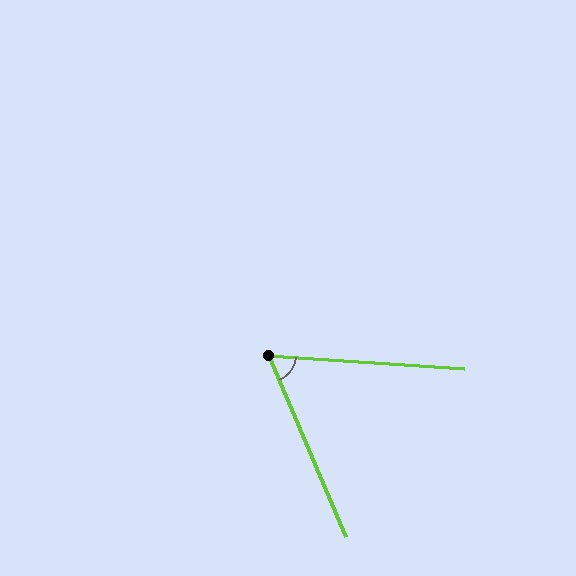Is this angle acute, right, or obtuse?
It is acute.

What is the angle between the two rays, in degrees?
Approximately 63 degrees.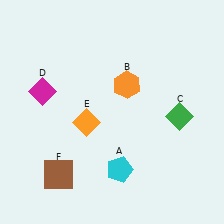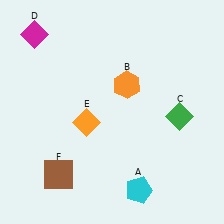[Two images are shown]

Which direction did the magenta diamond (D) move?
The magenta diamond (D) moved up.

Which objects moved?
The objects that moved are: the cyan pentagon (A), the magenta diamond (D).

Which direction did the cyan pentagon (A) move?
The cyan pentagon (A) moved down.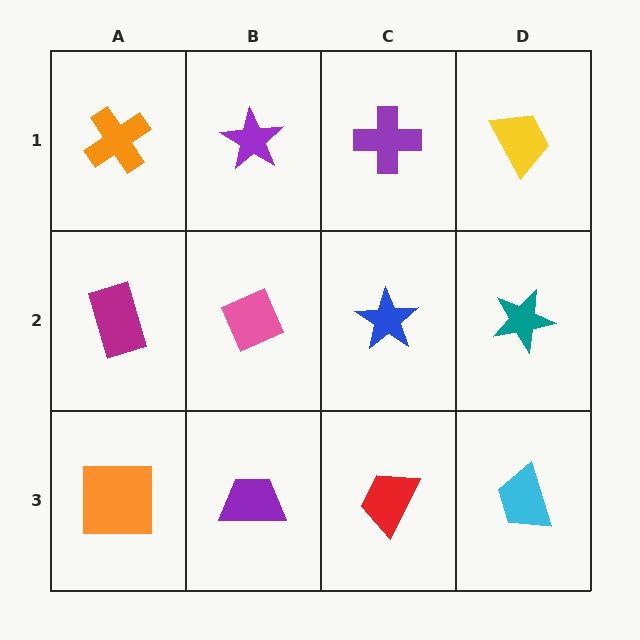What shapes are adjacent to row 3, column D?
A teal star (row 2, column D), a red trapezoid (row 3, column C).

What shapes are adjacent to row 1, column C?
A blue star (row 2, column C), a purple star (row 1, column B), a yellow trapezoid (row 1, column D).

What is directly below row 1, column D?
A teal star.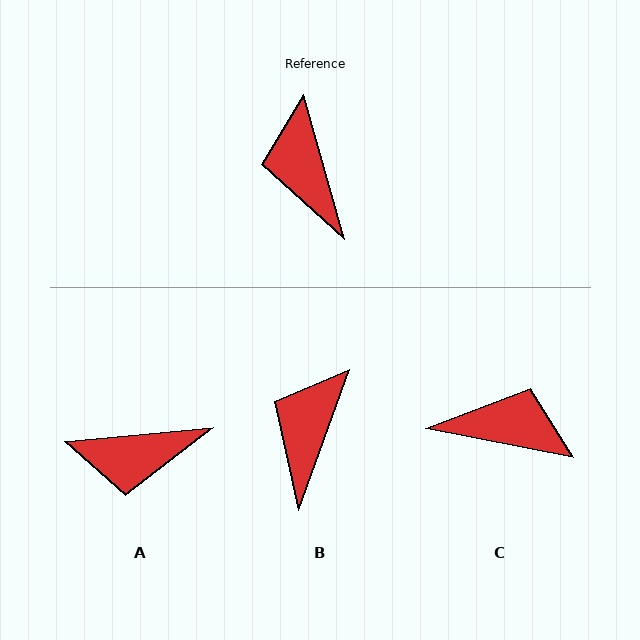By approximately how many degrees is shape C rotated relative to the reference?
Approximately 117 degrees clockwise.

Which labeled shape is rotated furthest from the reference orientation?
C, about 117 degrees away.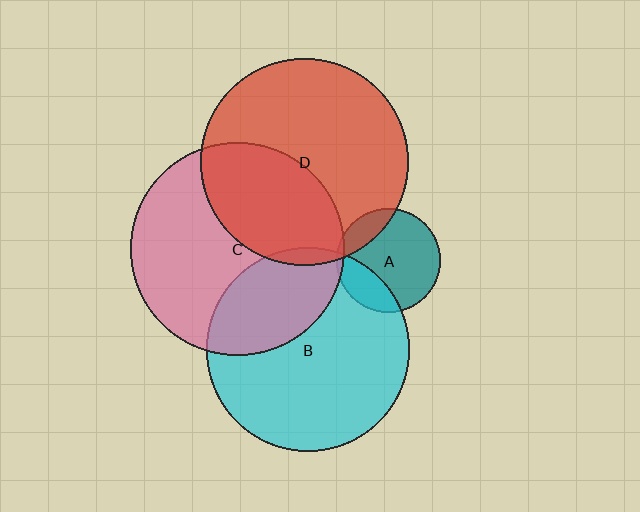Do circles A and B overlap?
Yes.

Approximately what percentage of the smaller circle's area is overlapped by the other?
Approximately 25%.